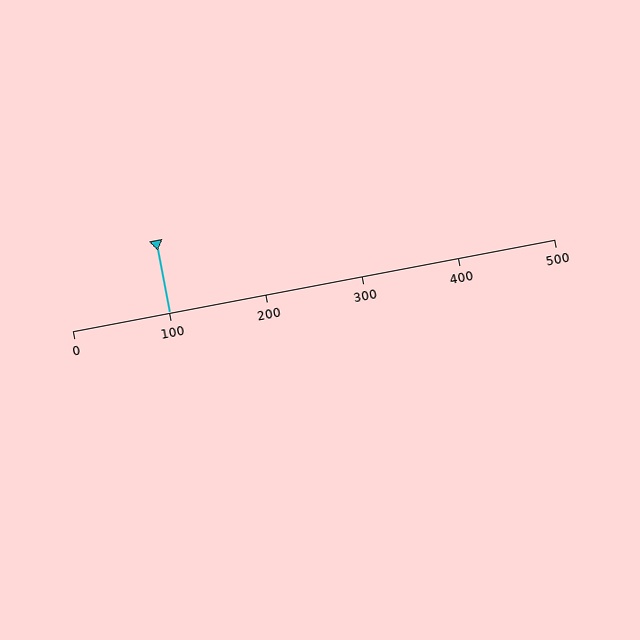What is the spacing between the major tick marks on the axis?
The major ticks are spaced 100 apart.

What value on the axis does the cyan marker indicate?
The marker indicates approximately 100.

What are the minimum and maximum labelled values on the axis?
The axis runs from 0 to 500.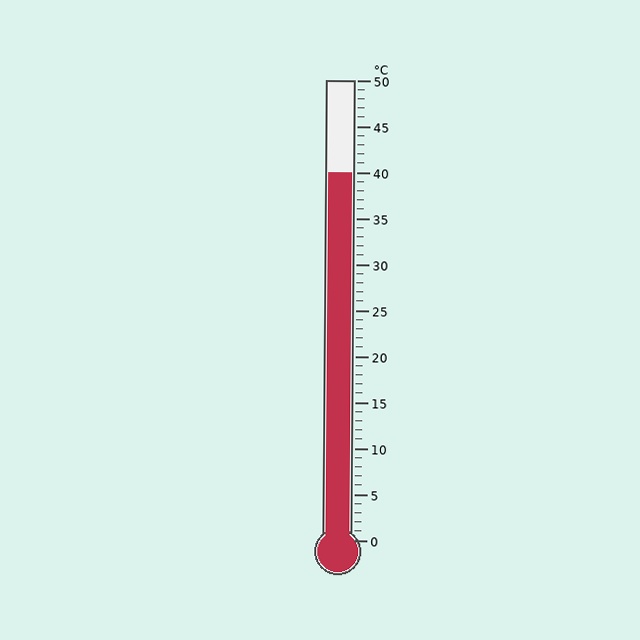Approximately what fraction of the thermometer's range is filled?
The thermometer is filled to approximately 80% of its range.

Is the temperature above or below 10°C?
The temperature is above 10°C.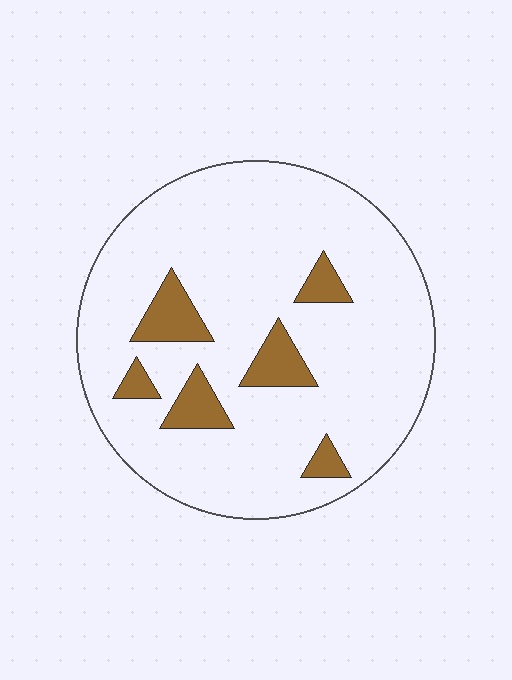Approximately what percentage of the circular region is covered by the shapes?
Approximately 10%.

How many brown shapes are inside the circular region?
6.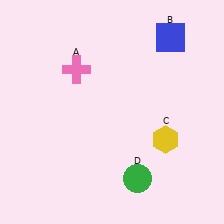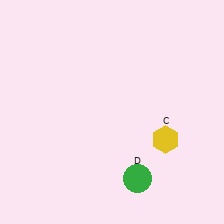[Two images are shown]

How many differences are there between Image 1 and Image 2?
There are 2 differences between the two images.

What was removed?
The blue square (B), the pink cross (A) were removed in Image 2.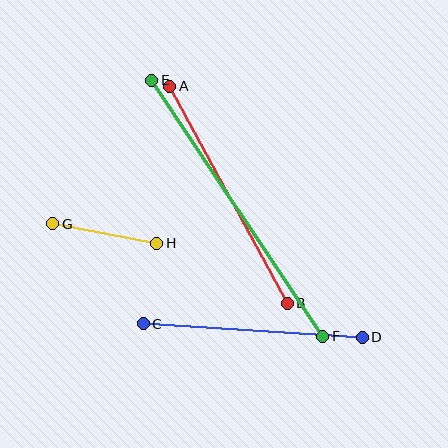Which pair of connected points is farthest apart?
Points E and F are farthest apart.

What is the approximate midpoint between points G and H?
The midpoint is at approximately (105, 234) pixels.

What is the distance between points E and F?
The distance is approximately 308 pixels.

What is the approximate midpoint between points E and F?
The midpoint is at approximately (237, 208) pixels.